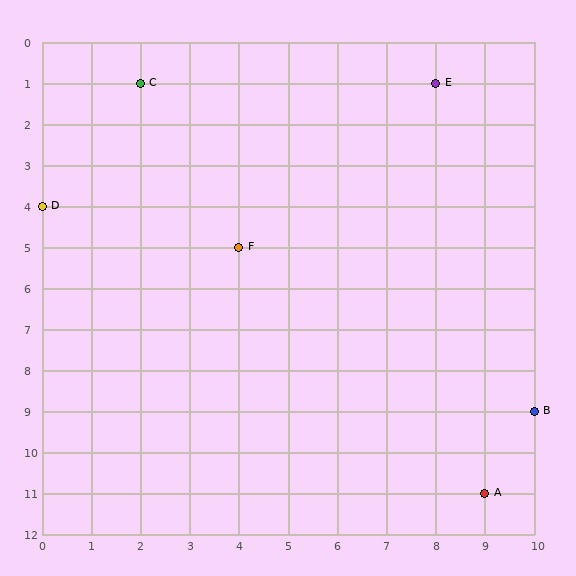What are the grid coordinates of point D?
Point D is at grid coordinates (0, 4).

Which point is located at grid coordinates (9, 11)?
Point A is at (9, 11).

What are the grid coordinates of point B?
Point B is at grid coordinates (10, 9).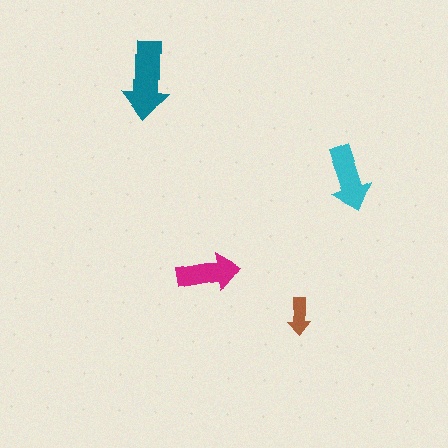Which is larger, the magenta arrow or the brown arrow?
The magenta one.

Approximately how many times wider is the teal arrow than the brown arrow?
About 2 times wider.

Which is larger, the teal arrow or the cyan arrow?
The teal one.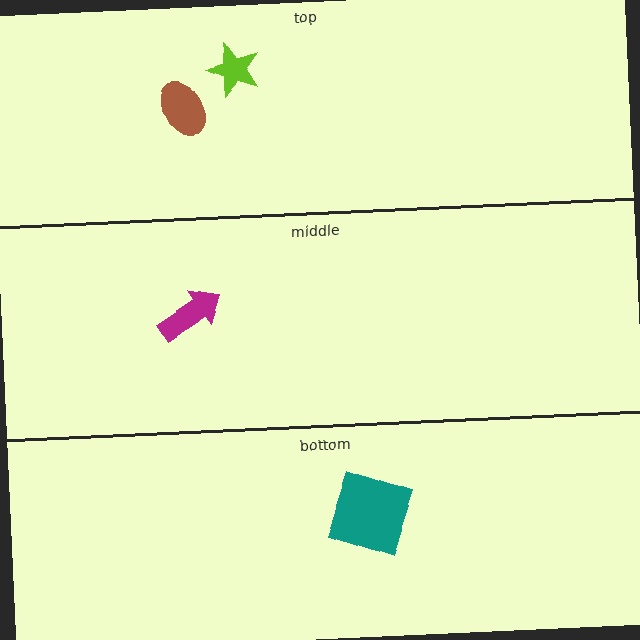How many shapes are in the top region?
2.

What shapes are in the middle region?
The magenta arrow.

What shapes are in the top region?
The lime star, the brown ellipse.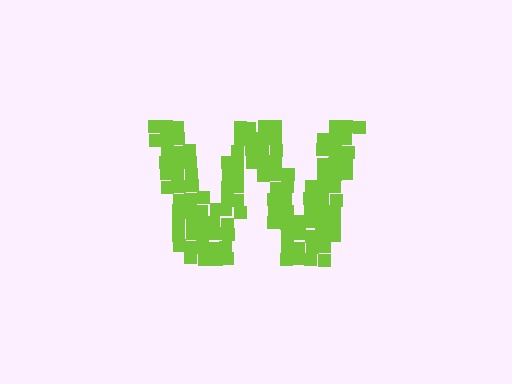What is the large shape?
The large shape is the letter W.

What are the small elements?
The small elements are squares.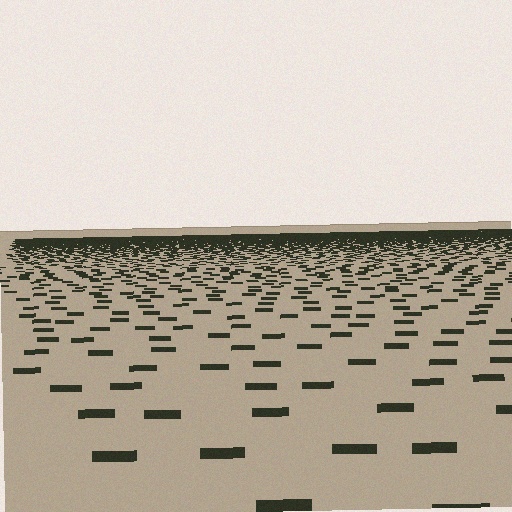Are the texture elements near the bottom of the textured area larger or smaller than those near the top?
Larger. Near the bottom, elements are closer to the viewer and appear at a bigger on-screen size.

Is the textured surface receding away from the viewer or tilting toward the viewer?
The surface is receding away from the viewer. Texture elements get smaller and denser toward the top.